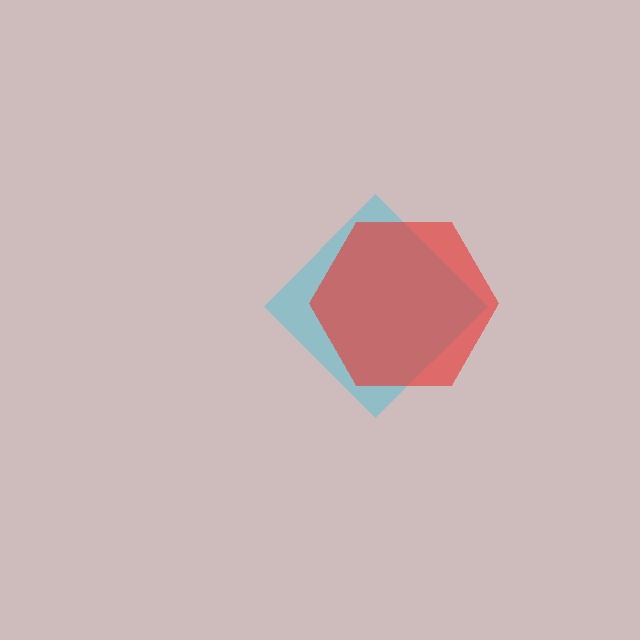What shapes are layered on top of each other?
The layered shapes are: a cyan diamond, a red hexagon.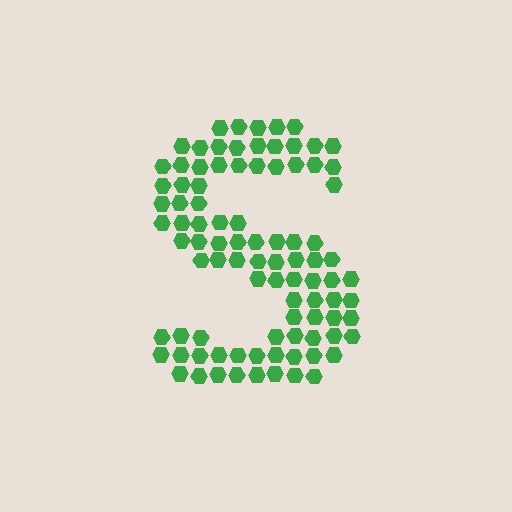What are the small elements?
The small elements are hexagons.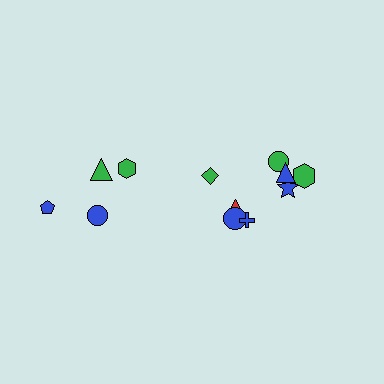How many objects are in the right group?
There are 8 objects.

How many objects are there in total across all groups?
There are 12 objects.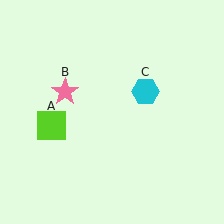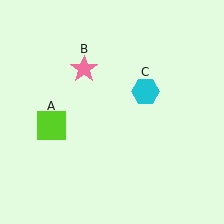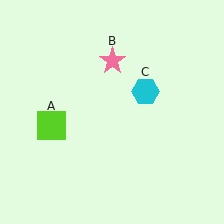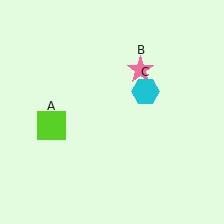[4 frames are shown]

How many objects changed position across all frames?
1 object changed position: pink star (object B).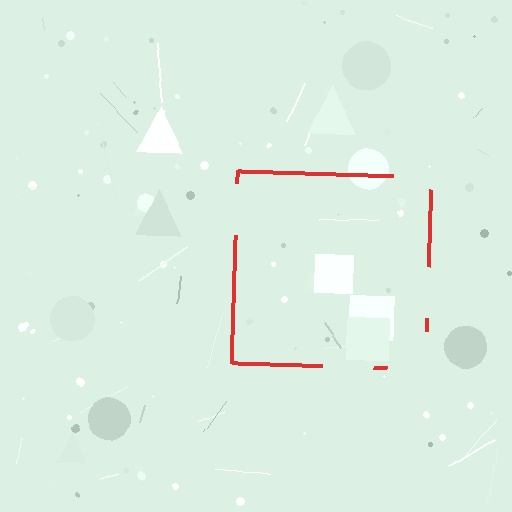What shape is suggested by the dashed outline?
The dashed outline suggests a square.